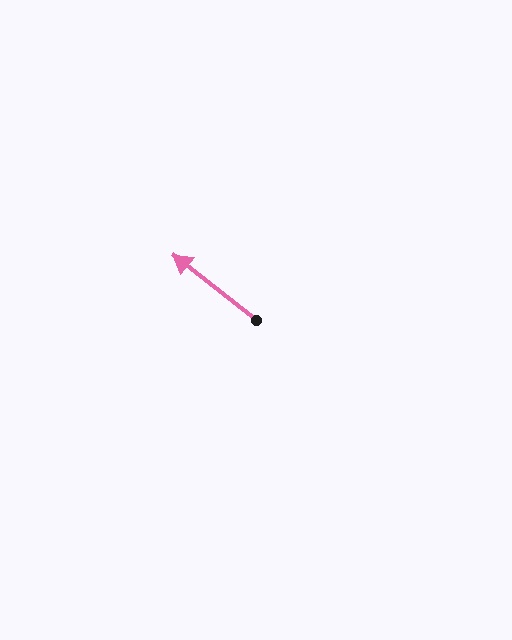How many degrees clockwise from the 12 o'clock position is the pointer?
Approximately 308 degrees.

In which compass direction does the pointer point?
Northwest.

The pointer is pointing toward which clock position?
Roughly 10 o'clock.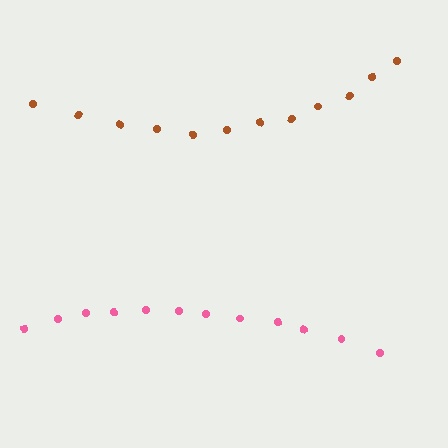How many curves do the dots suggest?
There are 2 distinct paths.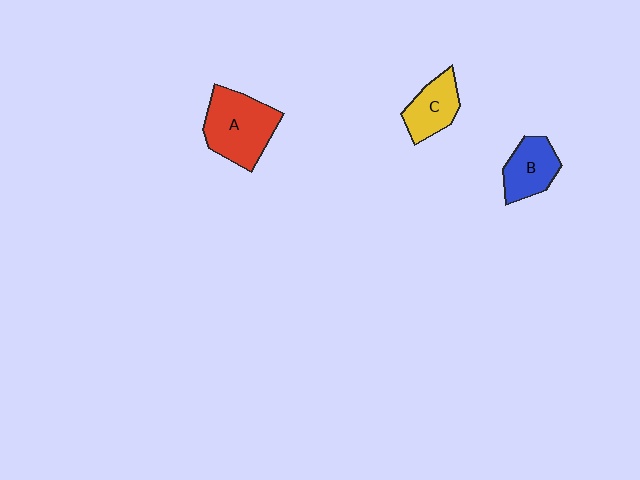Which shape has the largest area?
Shape A (red).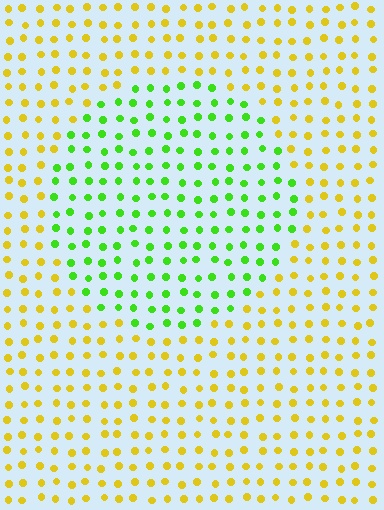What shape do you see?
I see a circle.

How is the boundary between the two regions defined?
The boundary is defined purely by a slight shift in hue (about 58 degrees). Spacing, size, and orientation are identical on both sides.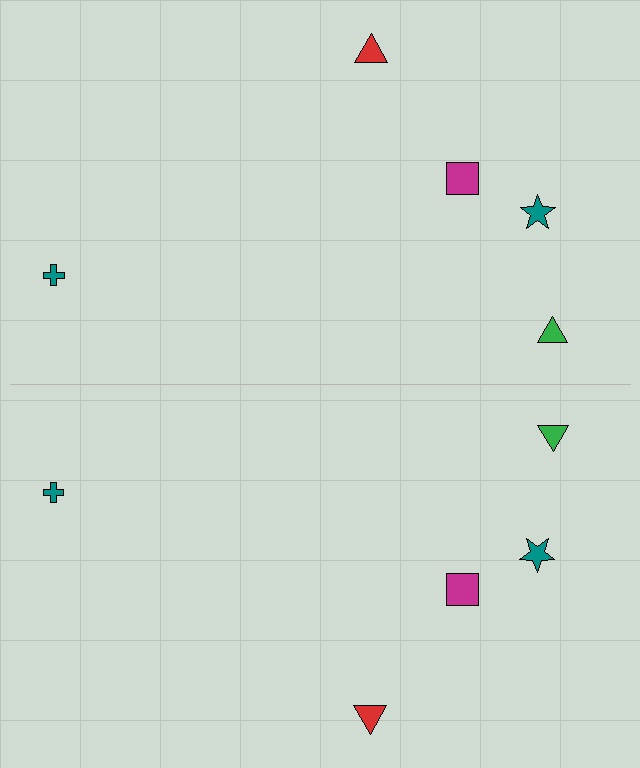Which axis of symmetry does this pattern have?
The pattern has a horizontal axis of symmetry running through the center of the image.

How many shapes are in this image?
There are 10 shapes in this image.